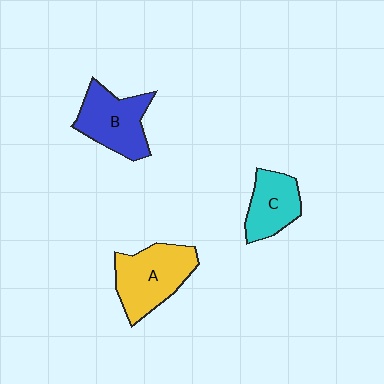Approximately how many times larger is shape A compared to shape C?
Approximately 1.5 times.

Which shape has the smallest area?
Shape C (cyan).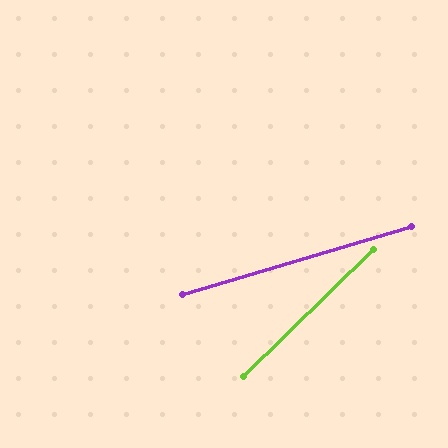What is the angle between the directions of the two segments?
Approximately 28 degrees.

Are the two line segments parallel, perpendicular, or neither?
Neither parallel nor perpendicular — they differ by about 28°.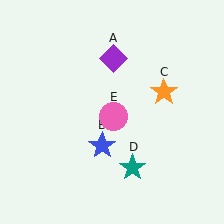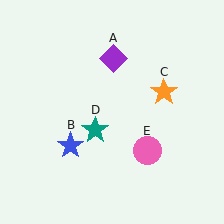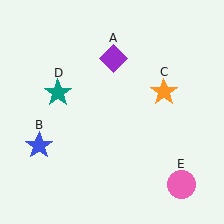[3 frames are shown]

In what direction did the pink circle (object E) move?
The pink circle (object E) moved down and to the right.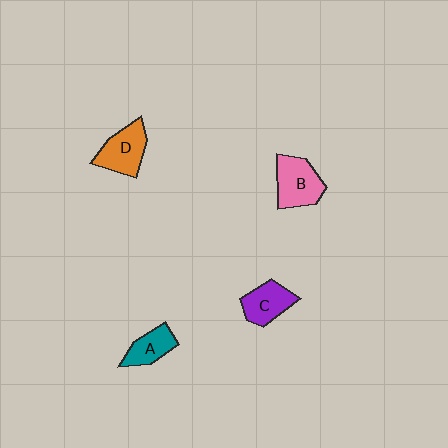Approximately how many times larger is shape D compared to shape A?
Approximately 1.4 times.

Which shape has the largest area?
Shape B (pink).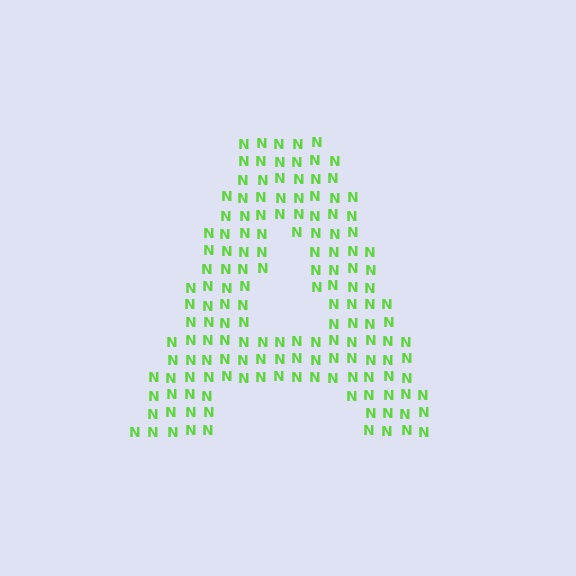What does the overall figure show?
The overall figure shows the letter A.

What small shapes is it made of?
It is made of small letter N's.